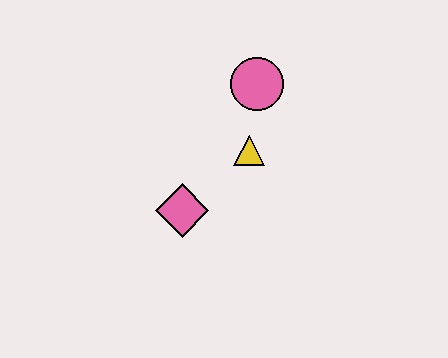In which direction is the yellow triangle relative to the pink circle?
The yellow triangle is below the pink circle.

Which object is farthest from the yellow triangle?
The pink diamond is farthest from the yellow triangle.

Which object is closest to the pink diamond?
The yellow triangle is closest to the pink diamond.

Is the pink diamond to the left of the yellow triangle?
Yes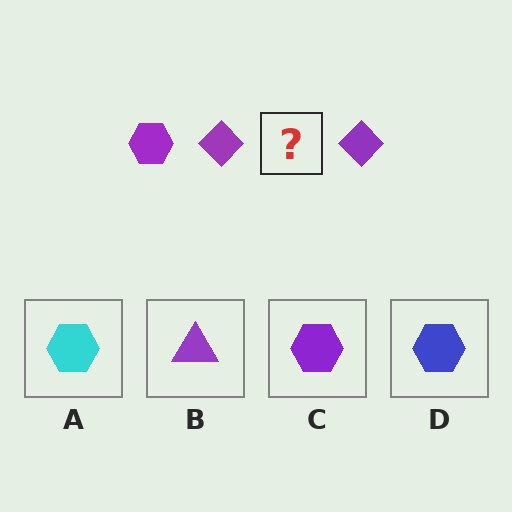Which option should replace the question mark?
Option C.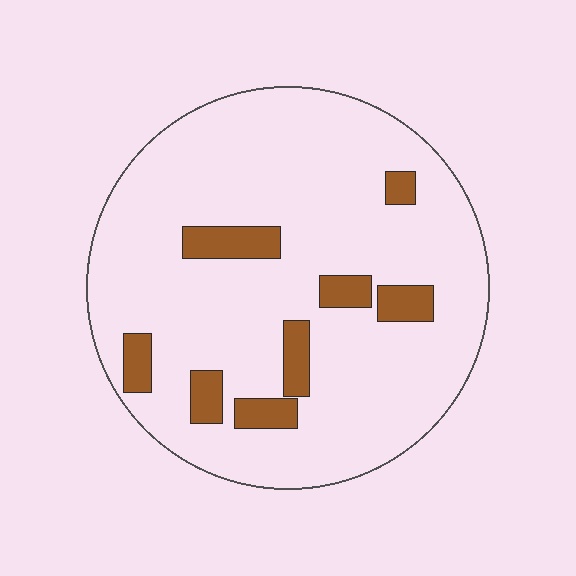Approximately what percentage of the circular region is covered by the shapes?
Approximately 10%.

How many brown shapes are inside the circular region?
8.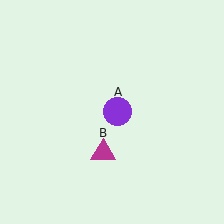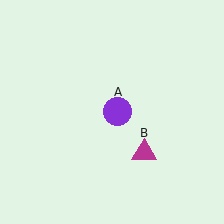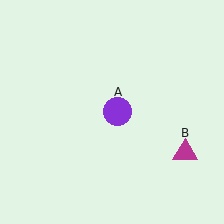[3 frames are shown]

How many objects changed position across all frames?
1 object changed position: magenta triangle (object B).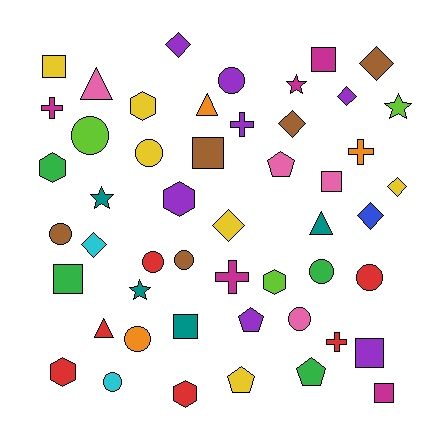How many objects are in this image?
There are 50 objects.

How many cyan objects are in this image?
There are 2 cyan objects.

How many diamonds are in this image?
There are 8 diamonds.